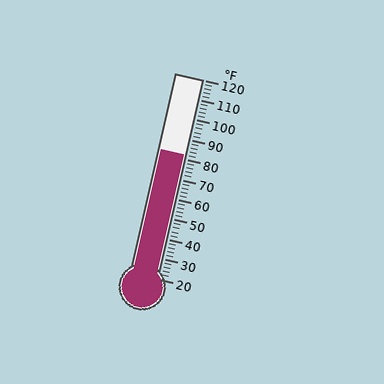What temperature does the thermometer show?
The thermometer shows approximately 82°F.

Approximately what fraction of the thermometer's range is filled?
The thermometer is filled to approximately 60% of its range.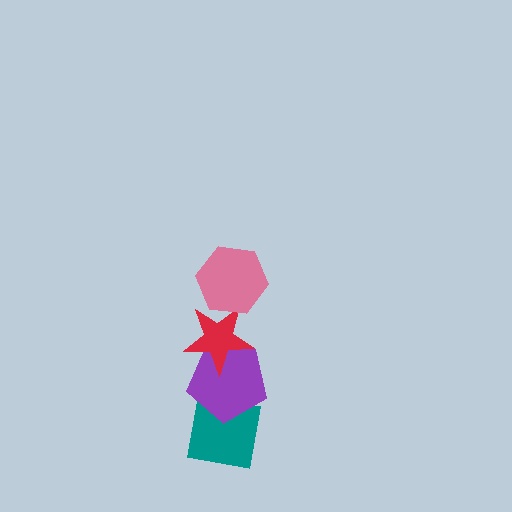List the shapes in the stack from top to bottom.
From top to bottom: the pink hexagon, the red star, the purple pentagon, the teal square.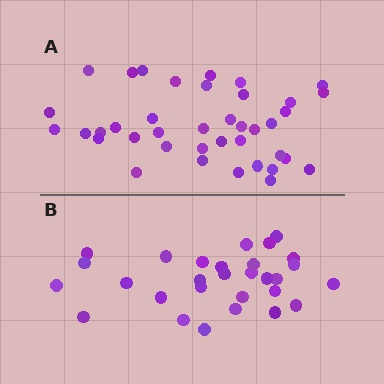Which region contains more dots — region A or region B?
Region A (the top region) has more dots.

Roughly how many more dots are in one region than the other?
Region A has roughly 10 or so more dots than region B.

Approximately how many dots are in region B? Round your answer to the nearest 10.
About 30 dots. (The exact count is 29, which rounds to 30.)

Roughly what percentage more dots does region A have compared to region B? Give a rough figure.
About 35% more.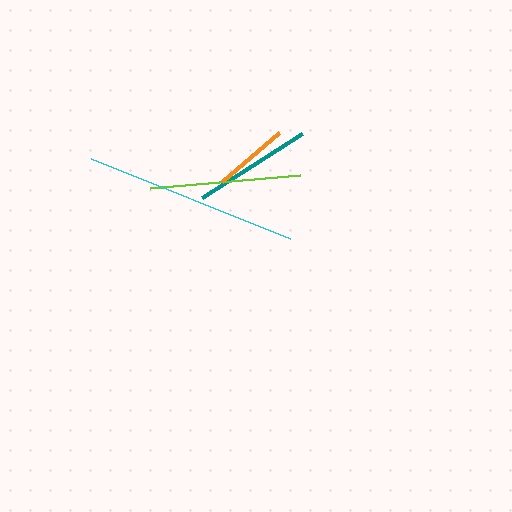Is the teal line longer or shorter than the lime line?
The lime line is longer than the teal line.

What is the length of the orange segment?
The orange segment is approximately 75 pixels long.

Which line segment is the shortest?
The orange line is the shortest at approximately 75 pixels.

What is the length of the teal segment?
The teal segment is approximately 118 pixels long.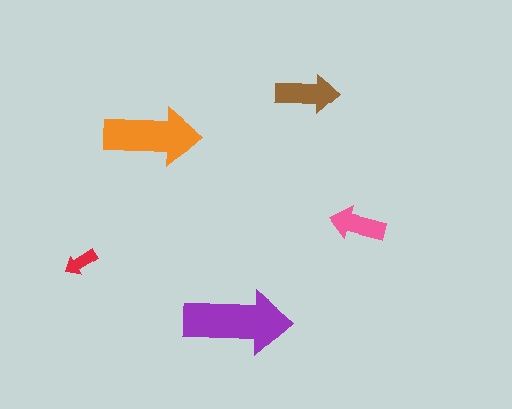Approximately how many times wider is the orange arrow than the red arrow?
About 3 times wider.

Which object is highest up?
The brown arrow is topmost.